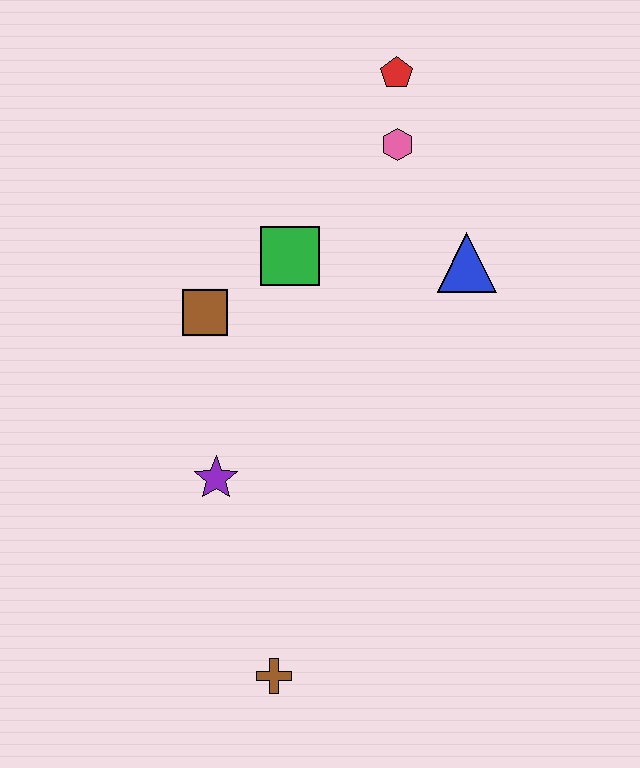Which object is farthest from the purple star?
The red pentagon is farthest from the purple star.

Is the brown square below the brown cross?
No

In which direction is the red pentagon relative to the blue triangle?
The red pentagon is above the blue triangle.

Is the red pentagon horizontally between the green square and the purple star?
No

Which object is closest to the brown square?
The green square is closest to the brown square.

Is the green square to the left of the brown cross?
No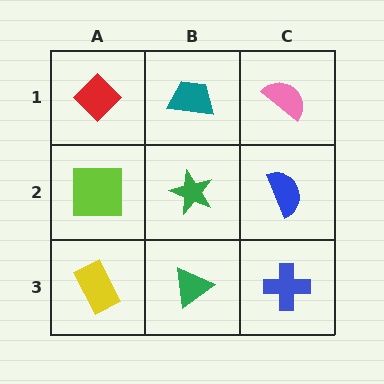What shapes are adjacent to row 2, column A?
A red diamond (row 1, column A), a yellow rectangle (row 3, column A), a green star (row 2, column B).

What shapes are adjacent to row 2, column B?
A teal trapezoid (row 1, column B), a green triangle (row 3, column B), a lime square (row 2, column A), a blue semicircle (row 2, column C).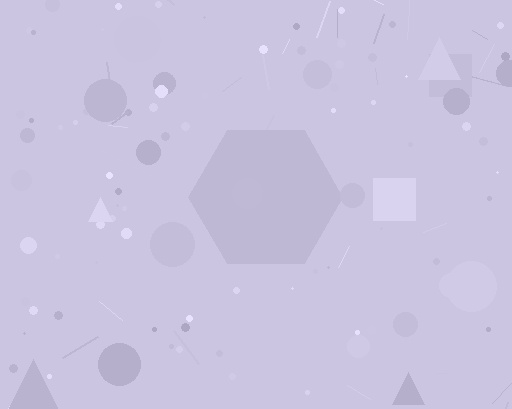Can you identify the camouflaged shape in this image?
The camouflaged shape is a hexagon.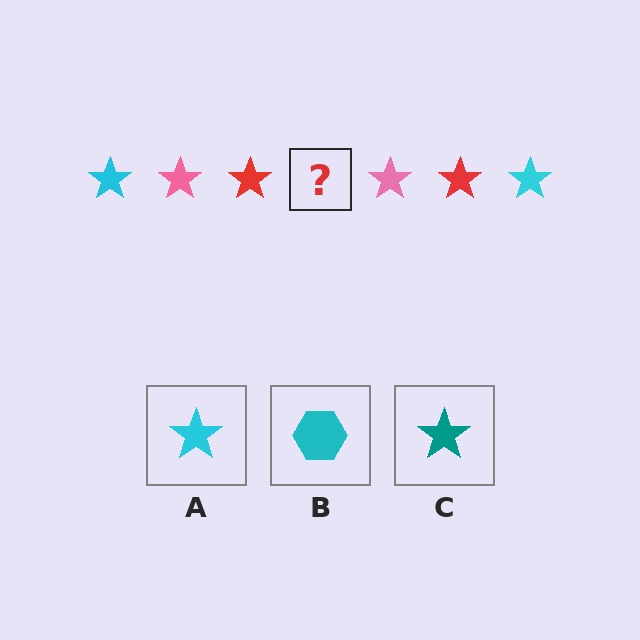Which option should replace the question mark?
Option A.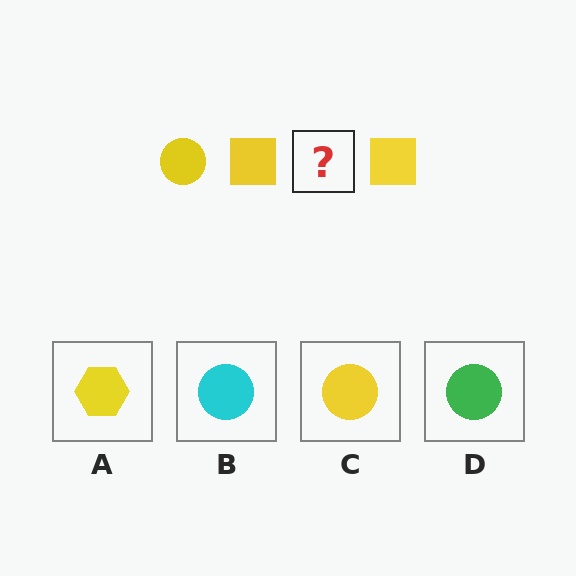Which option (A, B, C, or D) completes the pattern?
C.